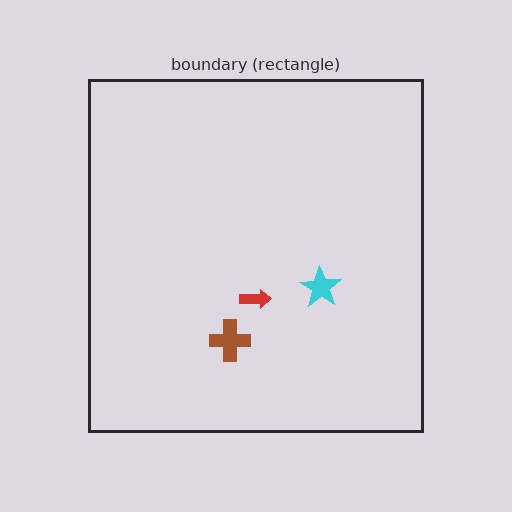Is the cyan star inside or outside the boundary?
Inside.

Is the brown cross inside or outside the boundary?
Inside.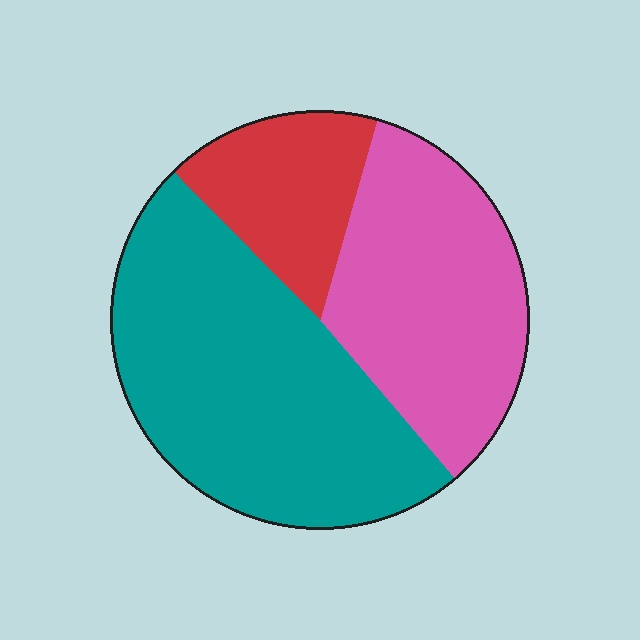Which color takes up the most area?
Teal, at roughly 50%.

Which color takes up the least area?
Red, at roughly 15%.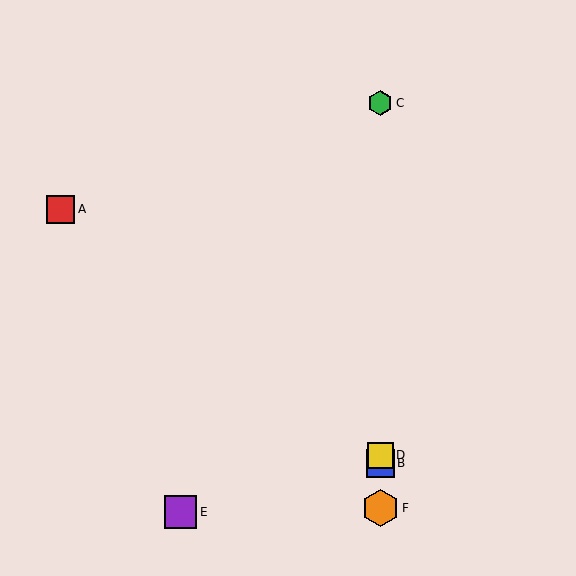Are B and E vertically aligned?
No, B is at x≈380 and E is at x≈181.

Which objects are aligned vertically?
Objects B, C, D, F are aligned vertically.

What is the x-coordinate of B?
Object B is at x≈380.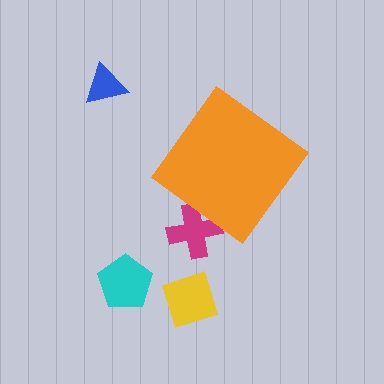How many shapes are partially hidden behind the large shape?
1 shape is partially hidden.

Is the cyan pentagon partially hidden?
No, the cyan pentagon is fully visible.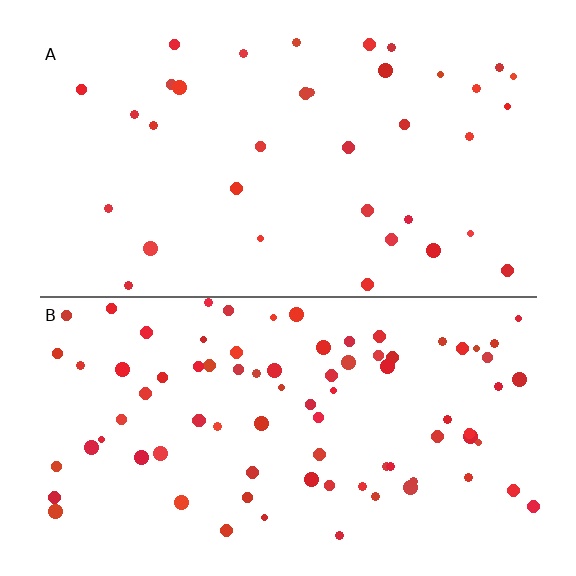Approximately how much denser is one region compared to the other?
Approximately 2.3× — region B over region A.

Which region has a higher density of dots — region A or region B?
B (the bottom).